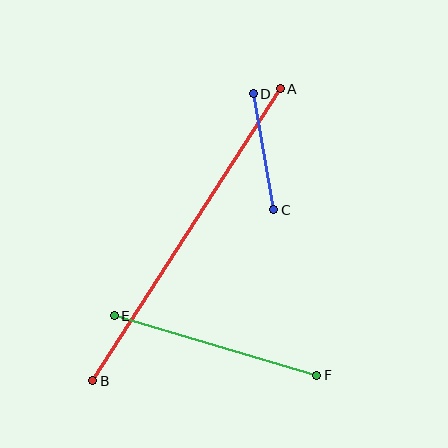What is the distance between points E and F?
The distance is approximately 211 pixels.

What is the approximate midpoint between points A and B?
The midpoint is at approximately (186, 235) pixels.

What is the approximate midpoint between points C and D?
The midpoint is at approximately (264, 152) pixels.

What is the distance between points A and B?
The distance is approximately 347 pixels.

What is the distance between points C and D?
The distance is approximately 118 pixels.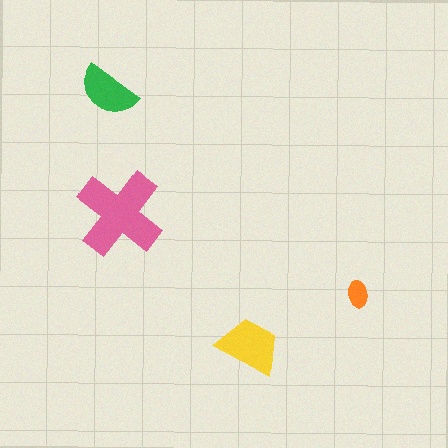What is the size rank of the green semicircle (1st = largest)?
3rd.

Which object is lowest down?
The yellow trapezoid is bottommost.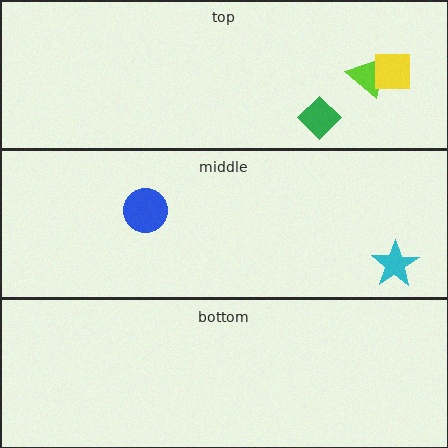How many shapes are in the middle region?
2.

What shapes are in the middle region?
The blue circle, the cyan star.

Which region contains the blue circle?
The middle region.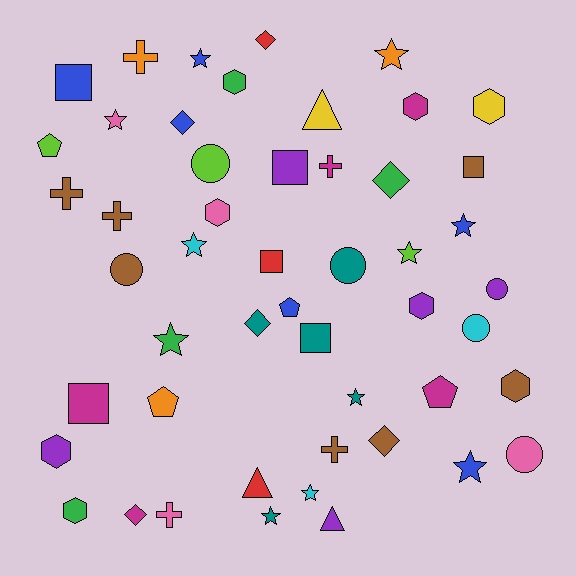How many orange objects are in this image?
There are 3 orange objects.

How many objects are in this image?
There are 50 objects.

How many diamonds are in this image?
There are 6 diamonds.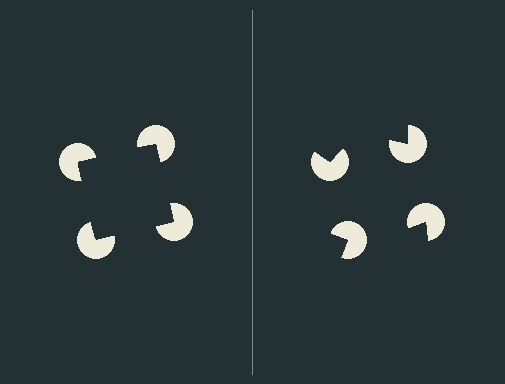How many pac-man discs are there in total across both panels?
8 — 4 on each side.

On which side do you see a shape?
An illusory square appears on the left side. On the right side the wedge cuts are rotated, so no coherent shape forms.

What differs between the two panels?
The pac-man discs are positioned identically on both sides; only the wedge orientations differ. On the left they align to a square; on the right they are misaligned.